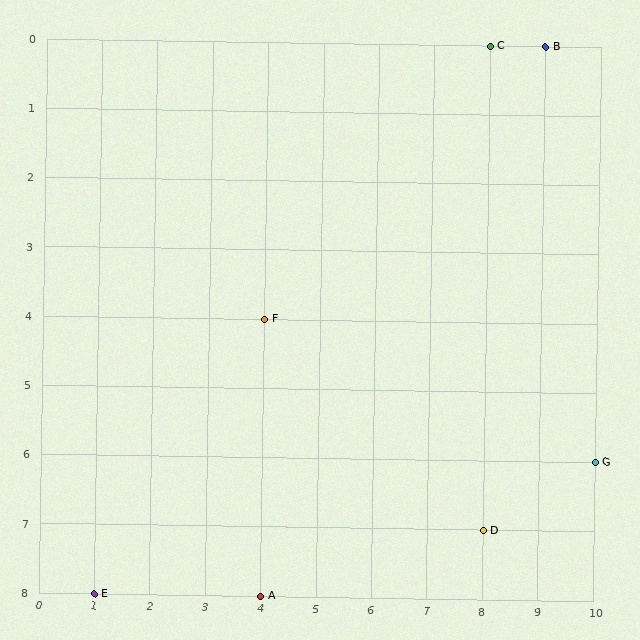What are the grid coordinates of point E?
Point E is at grid coordinates (1, 8).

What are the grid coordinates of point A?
Point A is at grid coordinates (4, 8).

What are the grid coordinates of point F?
Point F is at grid coordinates (4, 4).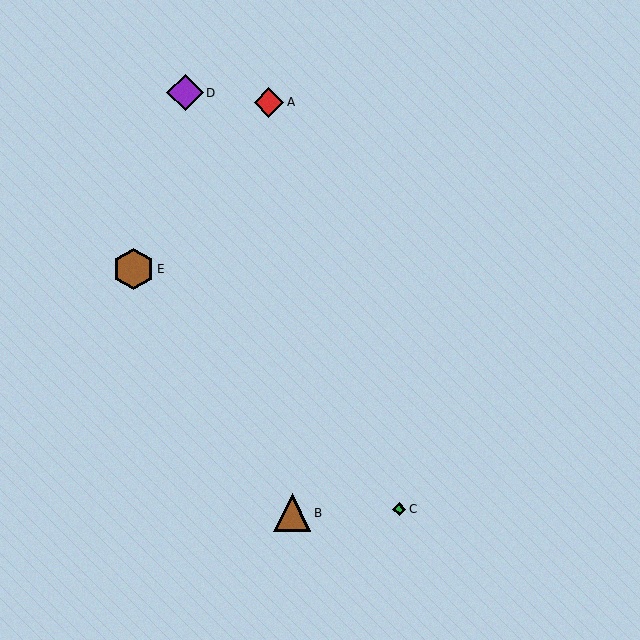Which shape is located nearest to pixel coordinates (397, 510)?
The green diamond (labeled C) at (399, 509) is nearest to that location.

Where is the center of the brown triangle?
The center of the brown triangle is at (292, 513).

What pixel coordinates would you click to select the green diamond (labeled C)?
Click at (399, 509) to select the green diamond C.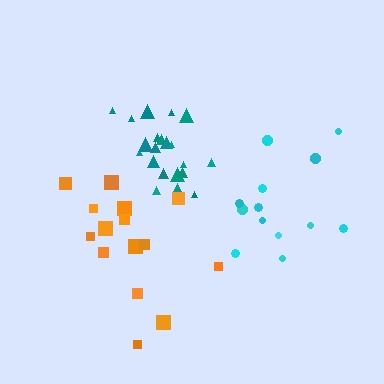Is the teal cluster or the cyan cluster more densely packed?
Teal.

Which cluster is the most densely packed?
Teal.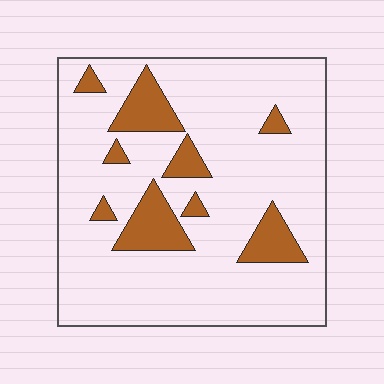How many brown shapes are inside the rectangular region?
9.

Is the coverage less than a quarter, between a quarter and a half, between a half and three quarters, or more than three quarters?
Less than a quarter.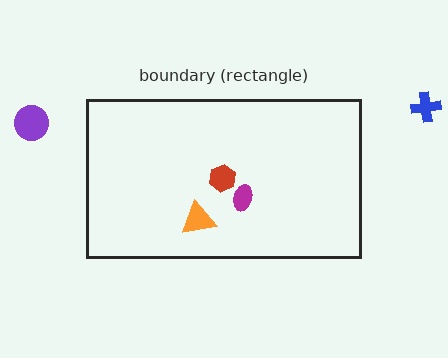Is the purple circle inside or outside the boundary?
Outside.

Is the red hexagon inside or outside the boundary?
Inside.